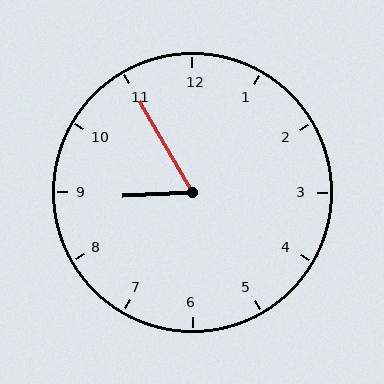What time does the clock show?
8:55.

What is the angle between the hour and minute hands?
Approximately 62 degrees.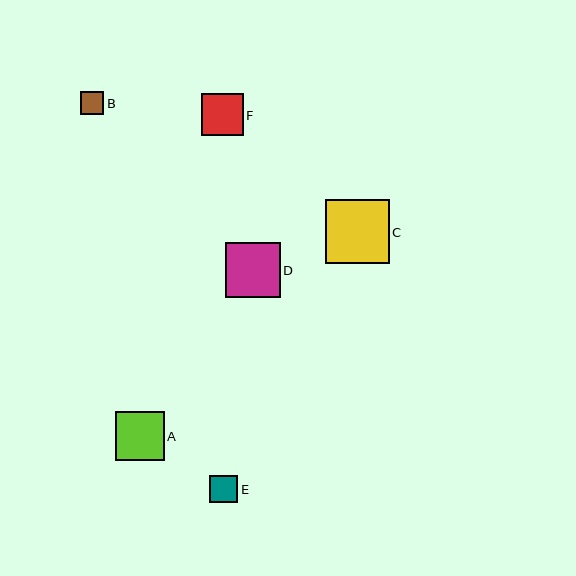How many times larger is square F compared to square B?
Square F is approximately 1.9 times the size of square B.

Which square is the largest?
Square C is the largest with a size of approximately 64 pixels.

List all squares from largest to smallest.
From largest to smallest: C, D, A, F, E, B.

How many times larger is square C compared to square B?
Square C is approximately 2.8 times the size of square B.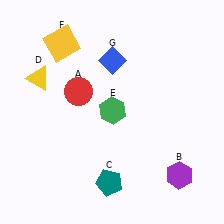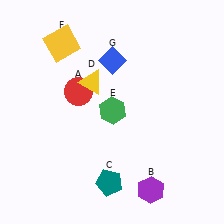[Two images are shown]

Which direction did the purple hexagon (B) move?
The purple hexagon (B) moved left.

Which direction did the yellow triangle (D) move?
The yellow triangle (D) moved right.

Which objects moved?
The objects that moved are: the purple hexagon (B), the yellow triangle (D).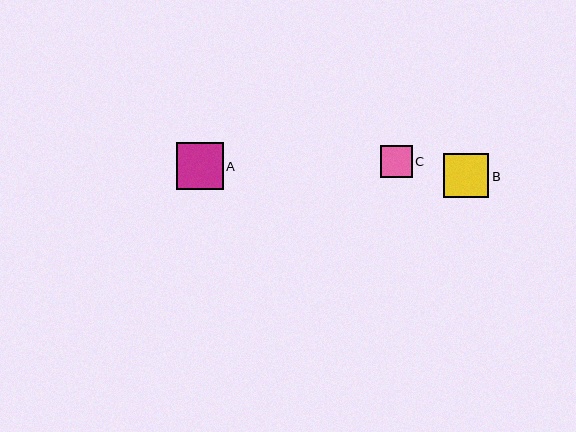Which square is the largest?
Square A is the largest with a size of approximately 47 pixels.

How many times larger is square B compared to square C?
Square B is approximately 1.4 times the size of square C.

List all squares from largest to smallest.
From largest to smallest: A, B, C.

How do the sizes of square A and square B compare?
Square A and square B are approximately the same size.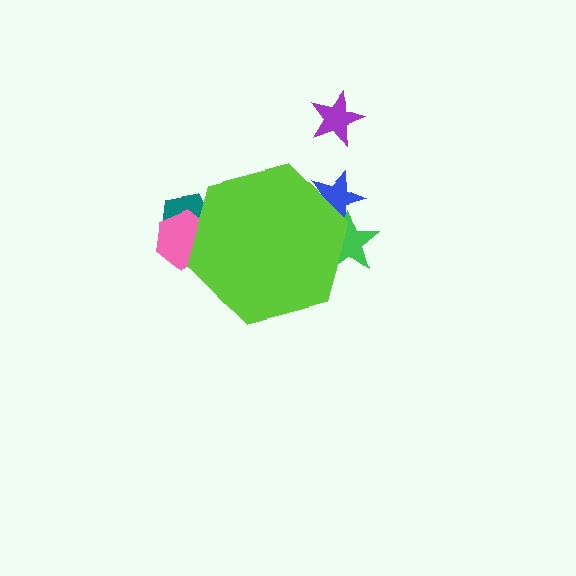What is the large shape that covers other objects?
A lime hexagon.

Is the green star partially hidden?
Yes, the green star is partially hidden behind the lime hexagon.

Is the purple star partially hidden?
No, the purple star is fully visible.